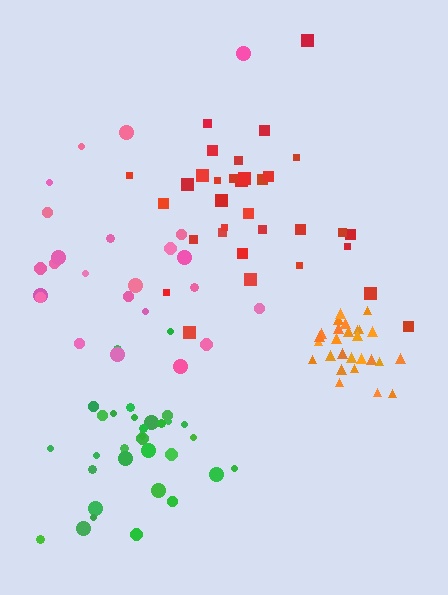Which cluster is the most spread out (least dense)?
Pink.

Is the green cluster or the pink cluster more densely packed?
Green.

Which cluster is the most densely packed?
Orange.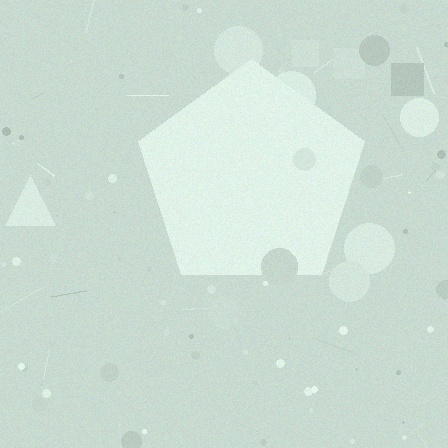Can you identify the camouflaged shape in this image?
The camouflaged shape is a pentagon.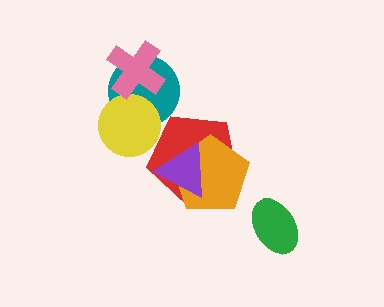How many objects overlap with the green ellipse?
0 objects overlap with the green ellipse.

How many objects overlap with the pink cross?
1 object overlaps with the pink cross.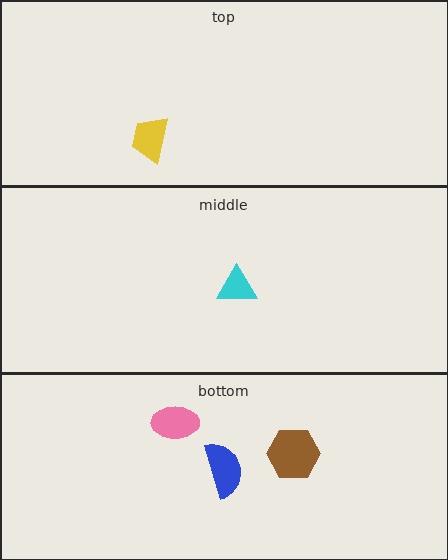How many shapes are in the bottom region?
3.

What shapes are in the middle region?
The cyan triangle.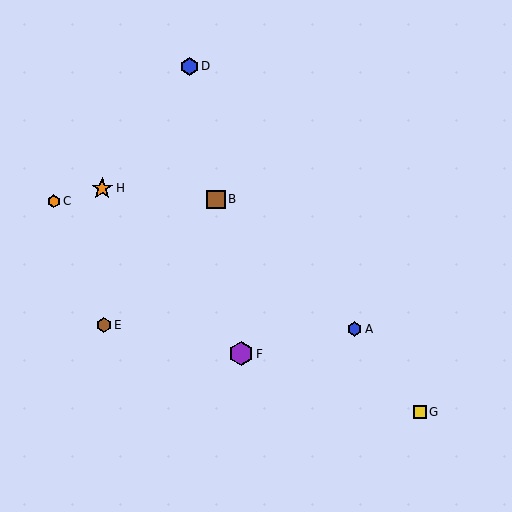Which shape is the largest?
The purple hexagon (labeled F) is the largest.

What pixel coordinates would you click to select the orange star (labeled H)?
Click at (102, 188) to select the orange star H.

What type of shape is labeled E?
Shape E is a brown hexagon.